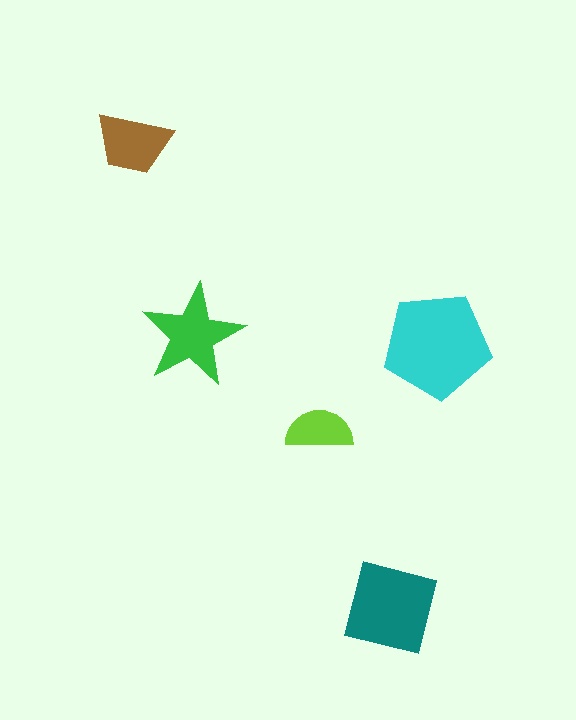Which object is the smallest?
The lime semicircle.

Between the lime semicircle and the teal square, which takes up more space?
The teal square.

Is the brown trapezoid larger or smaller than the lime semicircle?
Larger.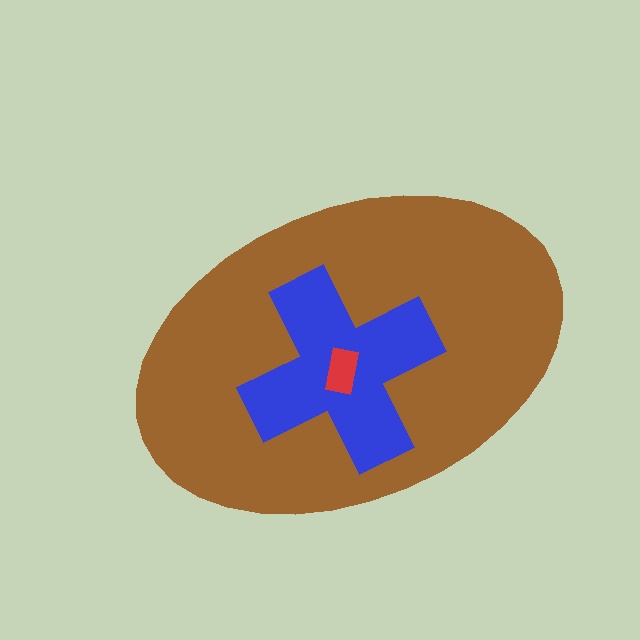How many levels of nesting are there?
3.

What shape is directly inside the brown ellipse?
The blue cross.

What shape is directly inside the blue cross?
The red rectangle.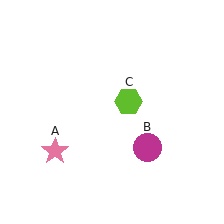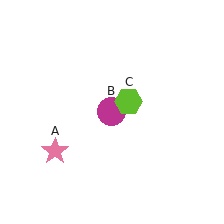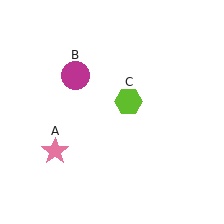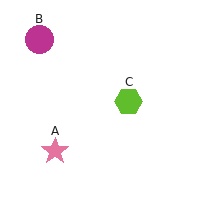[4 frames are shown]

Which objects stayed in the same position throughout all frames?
Pink star (object A) and lime hexagon (object C) remained stationary.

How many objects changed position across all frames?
1 object changed position: magenta circle (object B).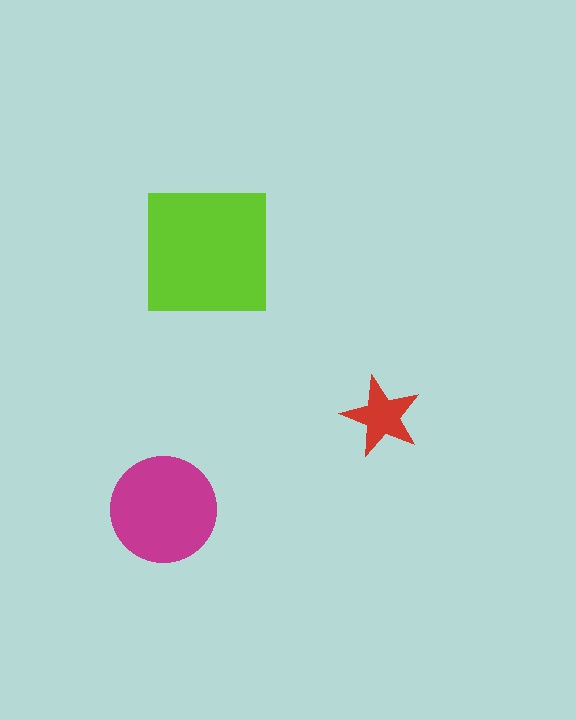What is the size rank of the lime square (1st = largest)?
1st.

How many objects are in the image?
There are 3 objects in the image.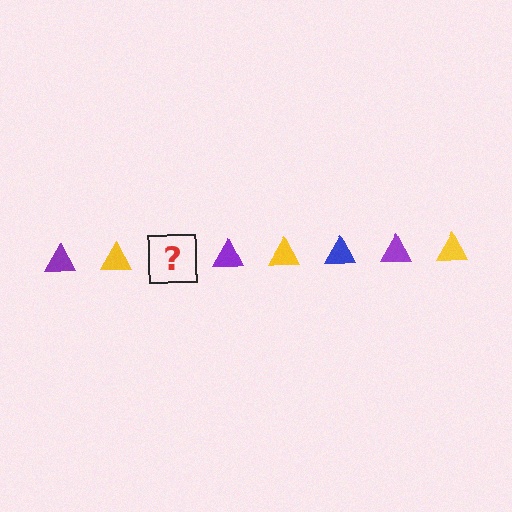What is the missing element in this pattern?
The missing element is a blue triangle.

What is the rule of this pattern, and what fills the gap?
The rule is that the pattern cycles through purple, yellow, blue triangles. The gap should be filled with a blue triangle.